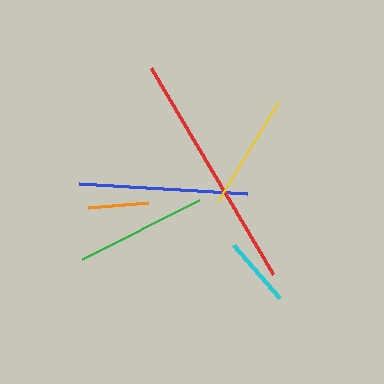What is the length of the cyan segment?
The cyan segment is approximately 71 pixels long.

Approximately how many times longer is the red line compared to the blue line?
The red line is approximately 1.4 times the length of the blue line.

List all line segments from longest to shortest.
From longest to shortest: red, blue, green, yellow, cyan, orange.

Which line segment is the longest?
The red line is the longest at approximately 239 pixels.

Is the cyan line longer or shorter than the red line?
The red line is longer than the cyan line.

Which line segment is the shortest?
The orange line is the shortest at approximately 60 pixels.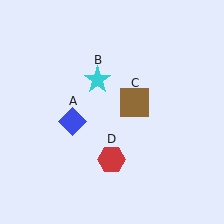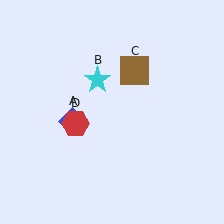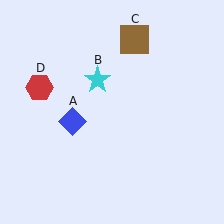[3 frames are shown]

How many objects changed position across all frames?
2 objects changed position: brown square (object C), red hexagon (object D).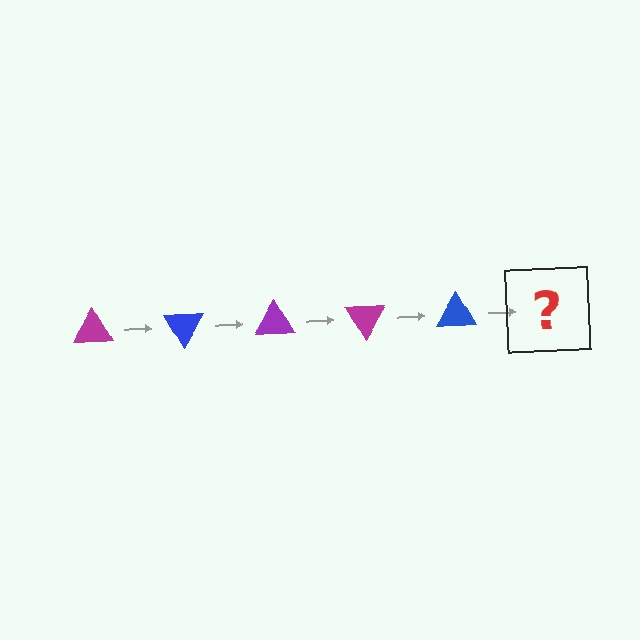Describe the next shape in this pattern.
It should be a purple triangle, rotated 300 degrees from the start.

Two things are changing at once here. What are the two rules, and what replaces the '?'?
The two rules are that it rotates 60 degrees each step and the color cycles through magenta, blue, and purple. The '?' should be a purple triangle, rotated 300 degrees from the start.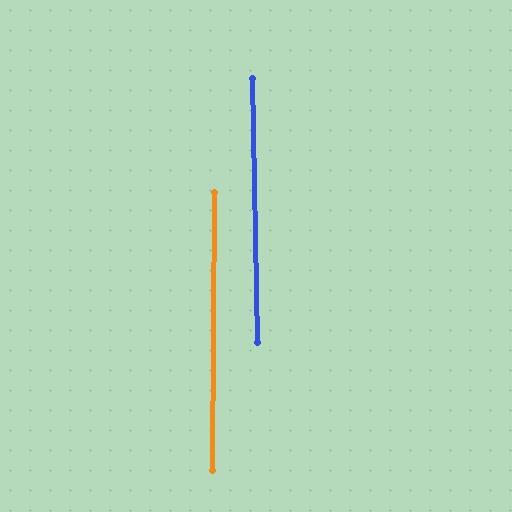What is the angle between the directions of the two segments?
Approximately 1 degree.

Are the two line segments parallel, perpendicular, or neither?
Parallel — their directions differ by only 1.4°.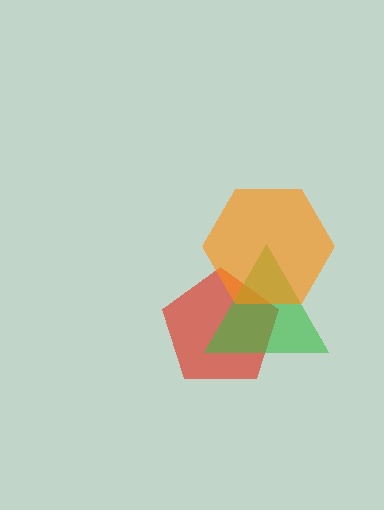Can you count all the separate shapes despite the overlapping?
Yes, there are 3 separate shapes.